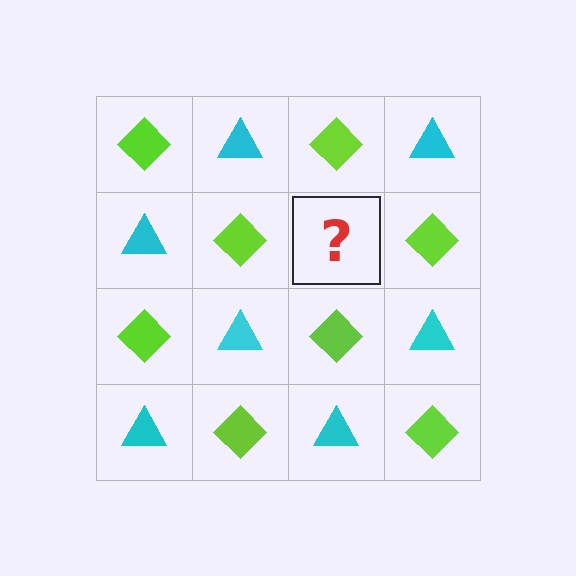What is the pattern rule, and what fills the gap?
The rule is that it alternates lime diamond and cyan triangle in a checkerboard pattern. The gap should be filled with a cyan triangle.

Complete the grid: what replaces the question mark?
The question mark should be replaced with a cyan triangle.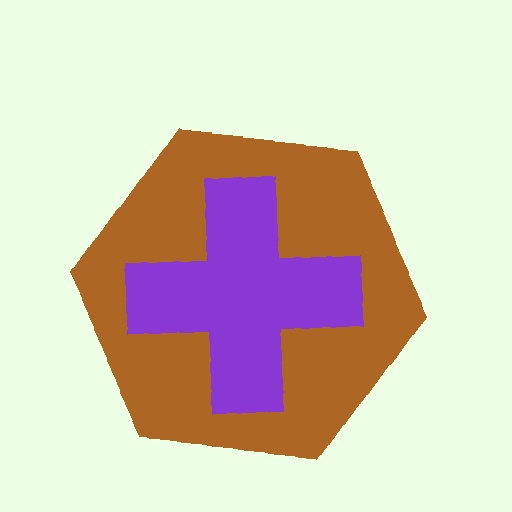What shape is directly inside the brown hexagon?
The purple cross.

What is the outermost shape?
The brown hexagon.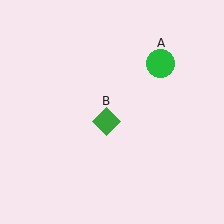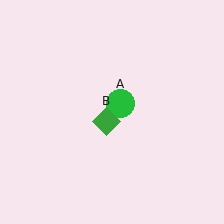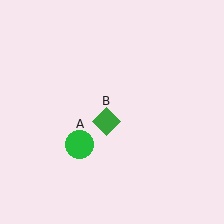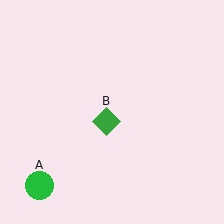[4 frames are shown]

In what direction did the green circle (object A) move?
The green circle (object A) moved down and to the left.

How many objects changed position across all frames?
1 object changed position: green circle (object A).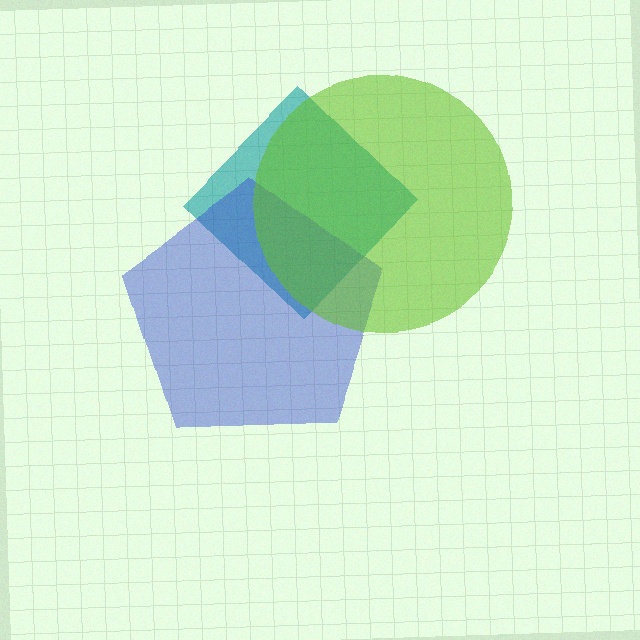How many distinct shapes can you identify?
There are 3 distinct shapes: a teal diamond, a blue pentagon, a lime circle.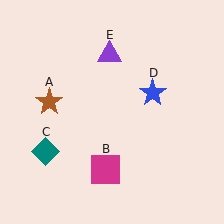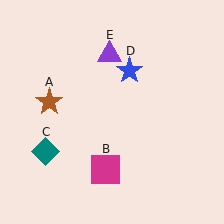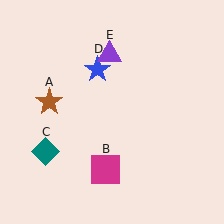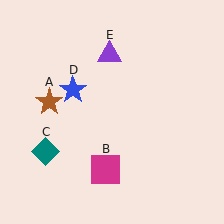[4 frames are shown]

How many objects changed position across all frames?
1 object changed position: blue star (object D).